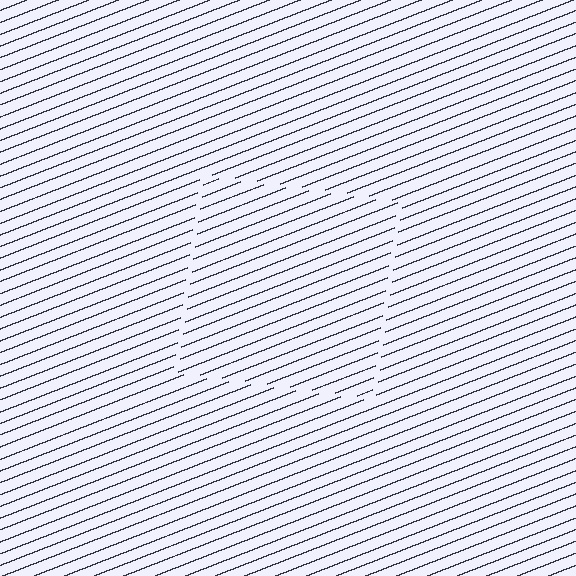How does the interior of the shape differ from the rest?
The interior of the shape contains the same grating, shifted by half a period — the contour is defined by the phase discontinuity where line-ends from the inner and outer gratings abut.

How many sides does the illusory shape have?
4 sides — the line-ends trace a square.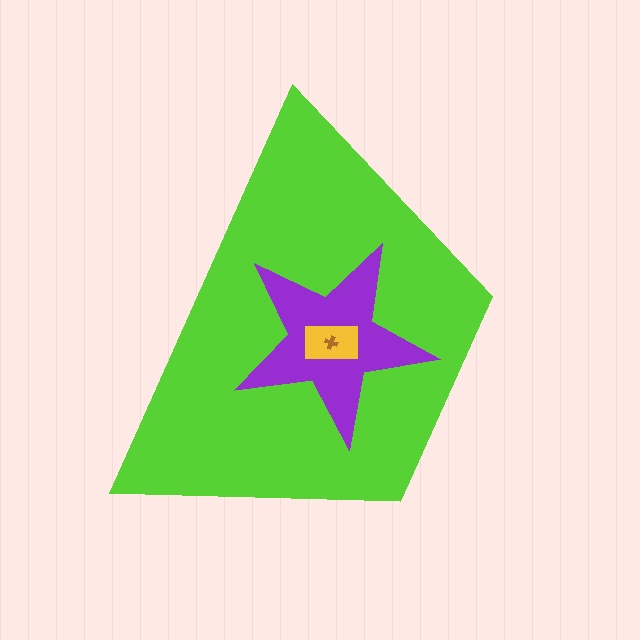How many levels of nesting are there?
4.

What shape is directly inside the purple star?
The yellow rectangle.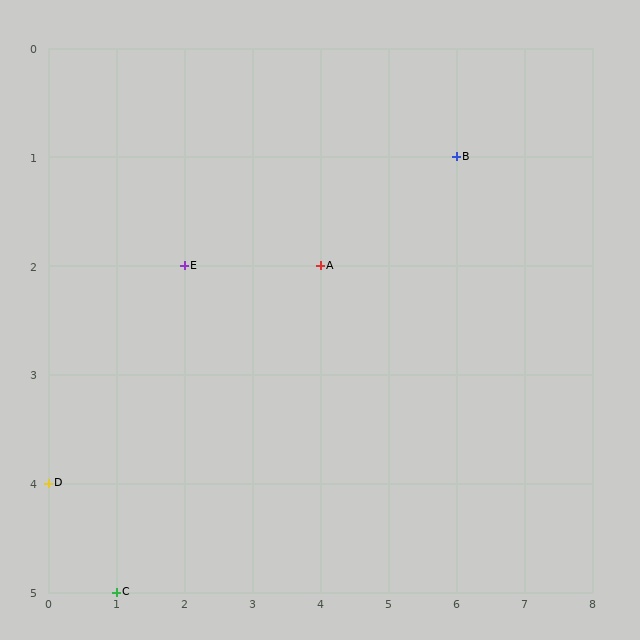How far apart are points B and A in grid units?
Points B and A are 2 columns and 1 row apart (about 2.2 grid units diagonally).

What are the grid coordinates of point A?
Point A is at grid coordinates (4, 2).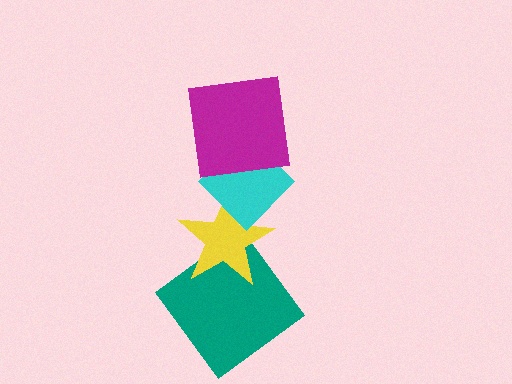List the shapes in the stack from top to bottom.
From top to bottom: the magenta square, the cyan diamond, the yellow star, the teal diamond.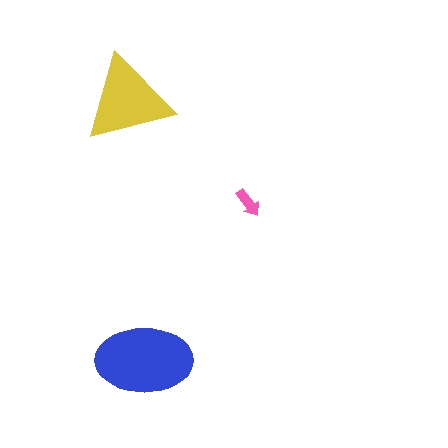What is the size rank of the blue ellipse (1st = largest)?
1st.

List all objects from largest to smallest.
The blue ellipse, the yellow triangle, the pink arrow.